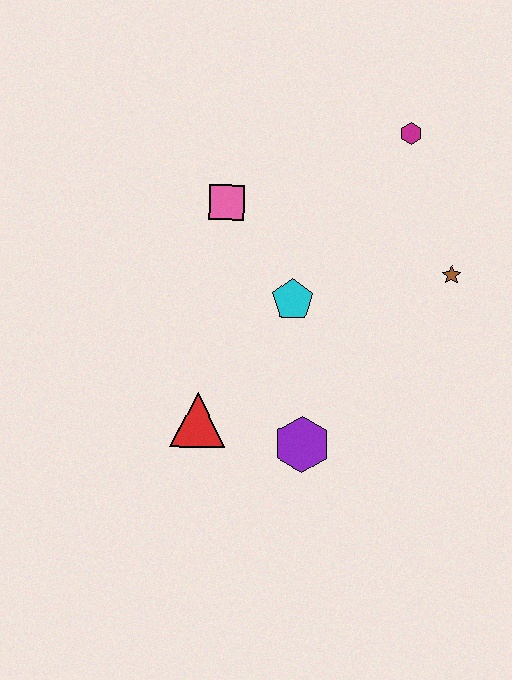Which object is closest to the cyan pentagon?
The pink square is closest to the cyan pentagon.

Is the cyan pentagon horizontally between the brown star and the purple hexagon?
No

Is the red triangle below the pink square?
Yes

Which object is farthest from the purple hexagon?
The magenta hexagon is farthest from the purple hexagon.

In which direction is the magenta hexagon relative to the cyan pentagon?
The magenta hexagon is above the cyan pentagon.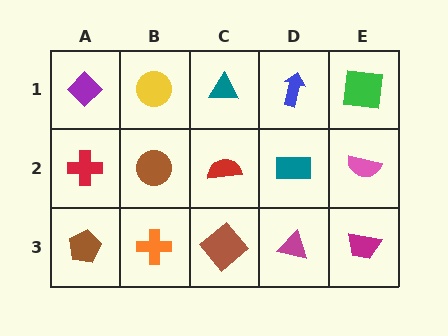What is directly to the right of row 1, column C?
A blue arrow.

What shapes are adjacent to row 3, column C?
A red semicircle (row 2, column C), an orange cross (row 3, column B), a magenta triangle (row 3, column D).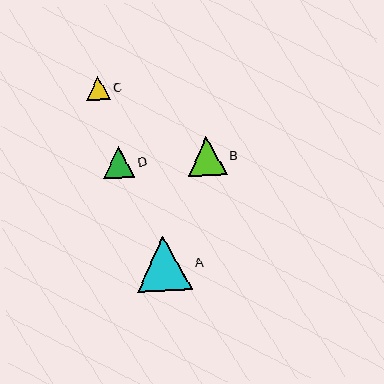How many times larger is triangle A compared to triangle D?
Triangle A is approximately 1.7 times the size of triangle D.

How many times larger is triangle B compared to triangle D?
Triangle B is approximately 1.2 times the size of triangle D.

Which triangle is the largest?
Triangle A is the largest with a size of approximately 55 pixels.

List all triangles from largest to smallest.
From largest to smallest: A, B, D, C.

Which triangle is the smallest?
Triangle C is the smallest with a size of approximately 24 pixels.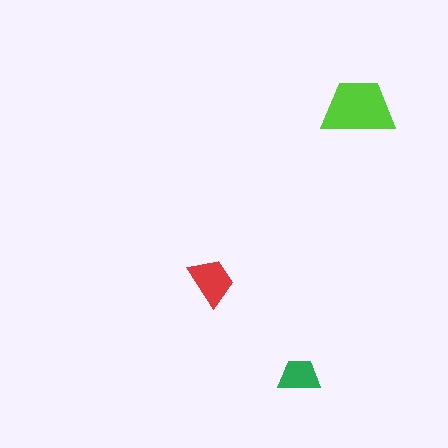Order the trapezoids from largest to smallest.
the lime one, the red one, the green one.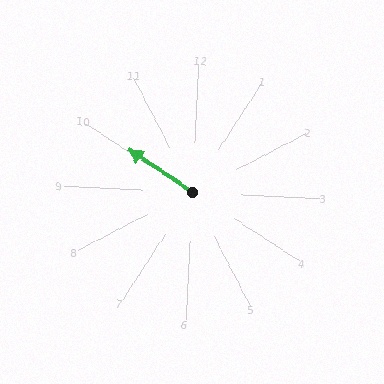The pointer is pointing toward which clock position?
Roughly 10 o'clock.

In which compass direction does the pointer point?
Northwest.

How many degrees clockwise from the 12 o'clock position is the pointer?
Approximately 301 degrees.